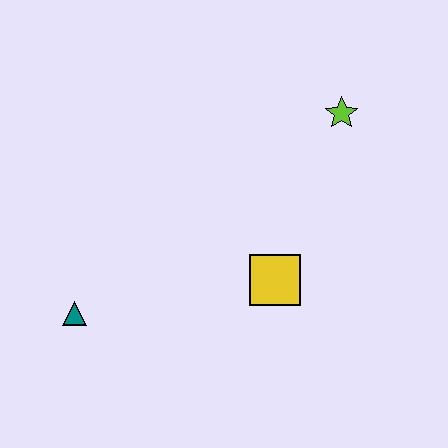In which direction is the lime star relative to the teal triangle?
The lime star is to the right of the teal triangle.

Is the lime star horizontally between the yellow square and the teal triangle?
No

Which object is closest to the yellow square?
The lime star is closest to the yellow square.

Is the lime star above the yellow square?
Yes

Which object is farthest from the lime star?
The teal triangle is farthest from the lime star.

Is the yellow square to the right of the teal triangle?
Yes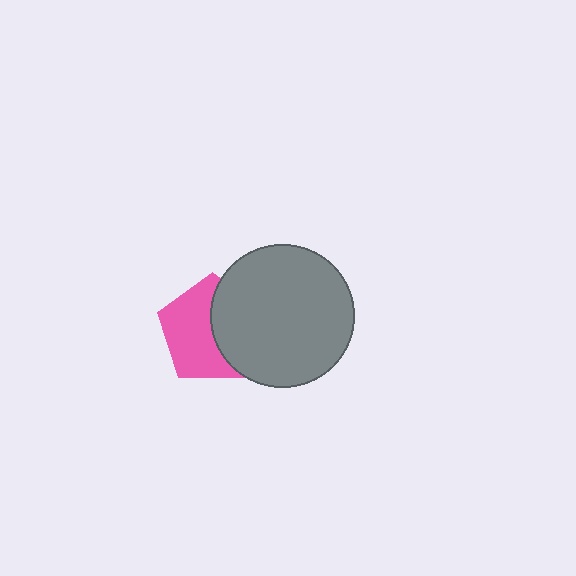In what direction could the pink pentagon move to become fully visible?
The pink pentagon could move left. That would shift it out from behind the gray circle entirely.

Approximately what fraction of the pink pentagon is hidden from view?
Roughly 43% of the pink pentagon is hidden behind the gray circle.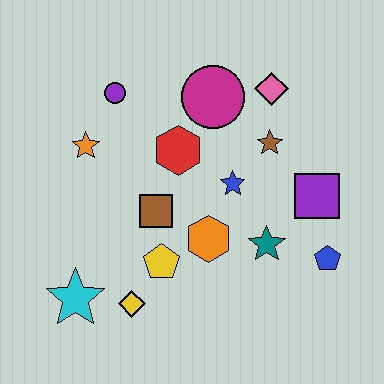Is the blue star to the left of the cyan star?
No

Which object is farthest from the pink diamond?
The cyan star is farthest from the pink diamond.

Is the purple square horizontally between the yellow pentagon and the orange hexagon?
No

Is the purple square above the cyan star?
Yes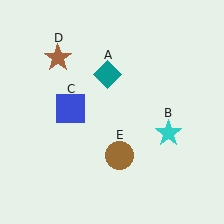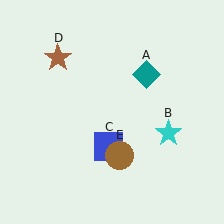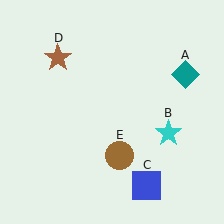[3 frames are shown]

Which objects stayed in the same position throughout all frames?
Cyan star (object B) and brown star (object D) and brown circle (object E) remained stationary.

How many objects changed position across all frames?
2 objects changed position: teal diamond (object A), blue square (object C).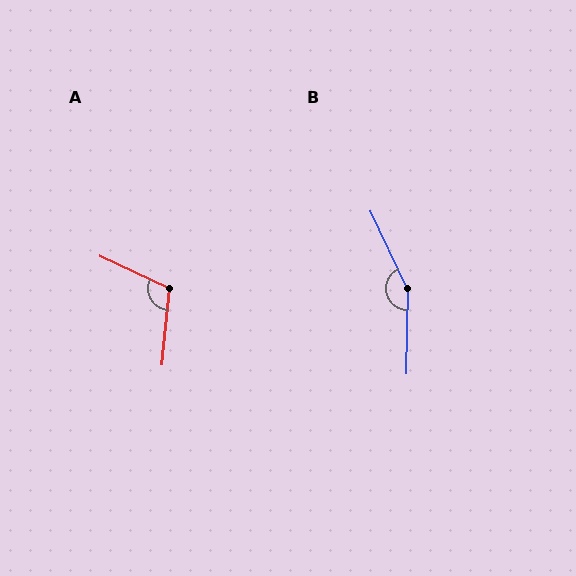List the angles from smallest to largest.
A (110°), B (154°).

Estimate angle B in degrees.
Approximately 154 degrees.